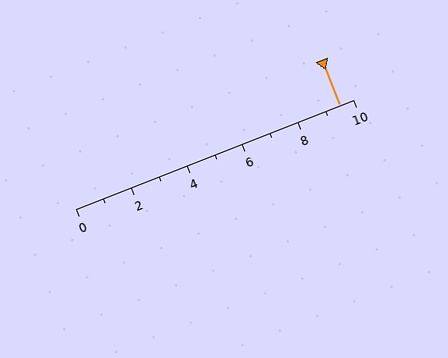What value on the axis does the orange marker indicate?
The marker indicates approximately 9.5.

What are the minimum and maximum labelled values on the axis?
The axis runs from 0 to 10.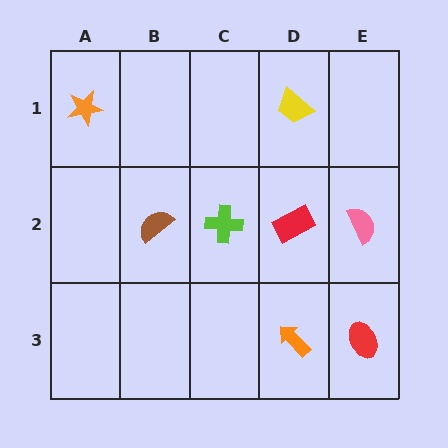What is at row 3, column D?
An orange arrow.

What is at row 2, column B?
A brown semicircle.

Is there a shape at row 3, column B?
No, that cell is empty.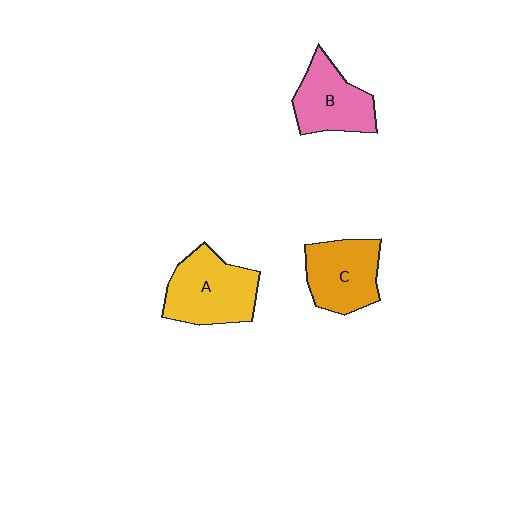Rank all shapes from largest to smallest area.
From largest to smallest: A (yellow), C (orange), B (pink).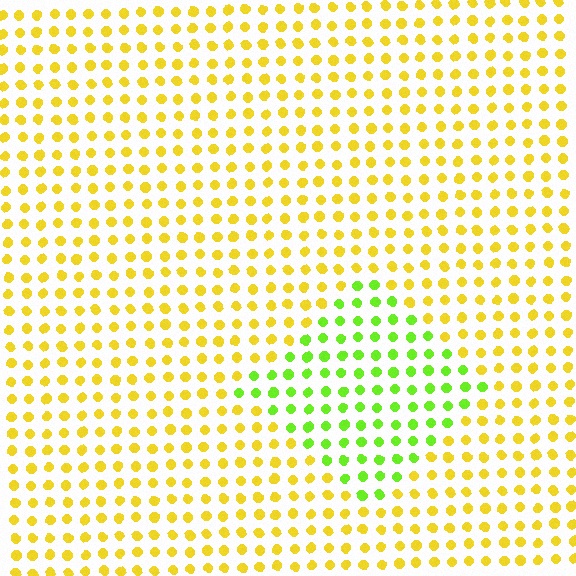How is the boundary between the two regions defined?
The boundary is defined purely by a slight shift in hue (about 47 degrees). Spacing, size, and orientation are identical on both sides.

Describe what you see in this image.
The image is filled with small yellow elements in a uniform arrangement. A diamond-shaped region is visible where the elements are tinted to a slightly different hue, forming a subtle color boundary.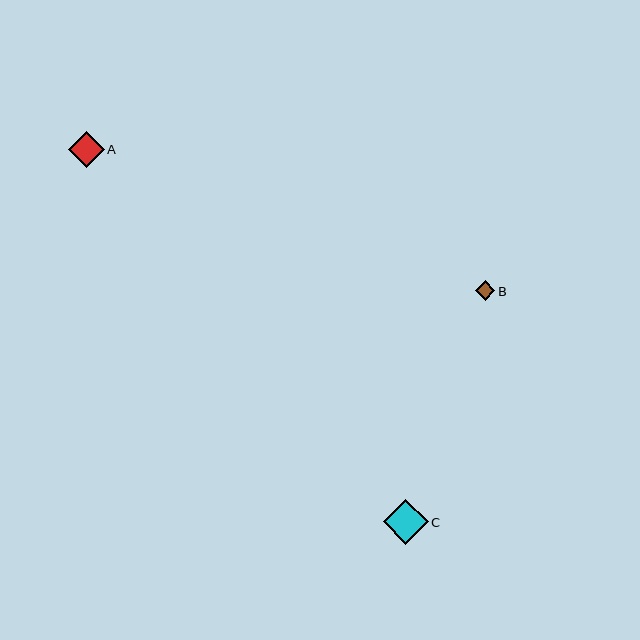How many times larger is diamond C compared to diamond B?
Diamond C is approximately 2.3 times the size of diamond B.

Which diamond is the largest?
Diamond C is the largest with a size of approximately 44 pixels.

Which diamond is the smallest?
Diamond B is the smallest with a size of approximately 19 pixels.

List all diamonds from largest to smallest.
From largest to smallest: C, A, B.